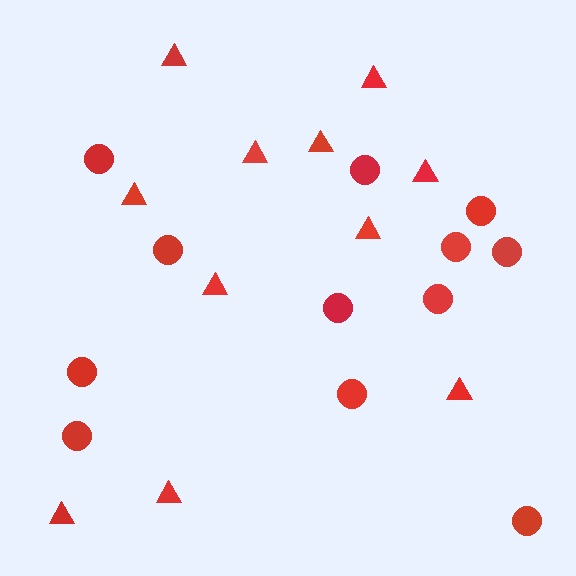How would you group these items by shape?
There are 2 groups: one group of triangles (11) and one group of circles (12).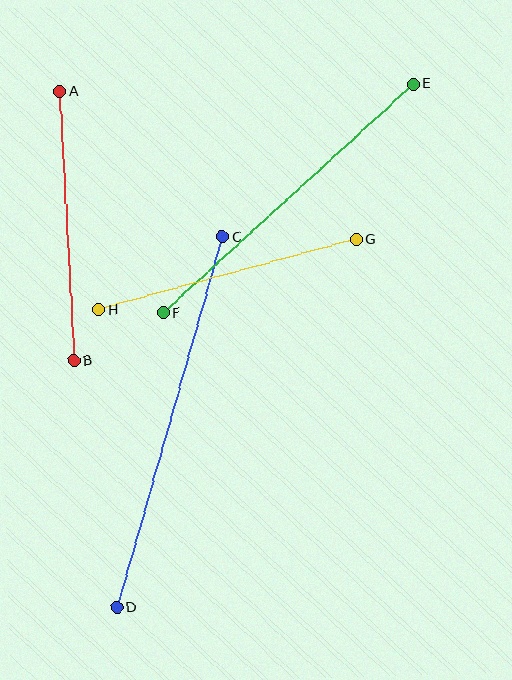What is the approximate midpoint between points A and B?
The midpoint is at approximately (67, 226) pixels.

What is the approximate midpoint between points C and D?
The midpoint is at approximately (170, 422) pixels.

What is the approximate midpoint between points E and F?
The midpoint is at approximately (288, 198) pixels.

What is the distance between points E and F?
The distance is approximately 339 pixels.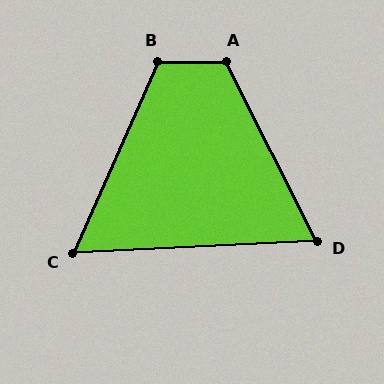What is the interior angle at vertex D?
Approximately 66 degrees (acute).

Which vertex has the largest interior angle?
A, at approximately 117 degrees.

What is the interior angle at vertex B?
Approximately 114 degrees (obtuse).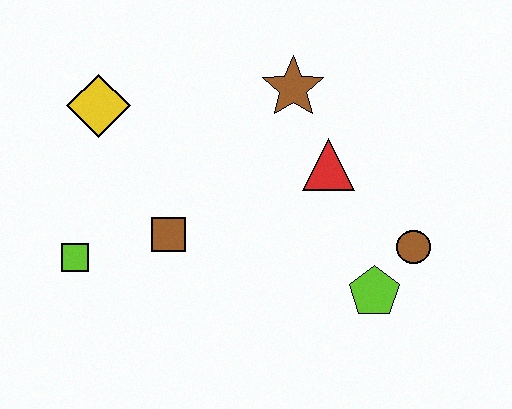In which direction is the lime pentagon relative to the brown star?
The lime pentagon is below the brown star.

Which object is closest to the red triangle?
The brown star is closest to the red triangle.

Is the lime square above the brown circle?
No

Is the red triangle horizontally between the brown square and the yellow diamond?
No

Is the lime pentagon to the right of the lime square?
Yes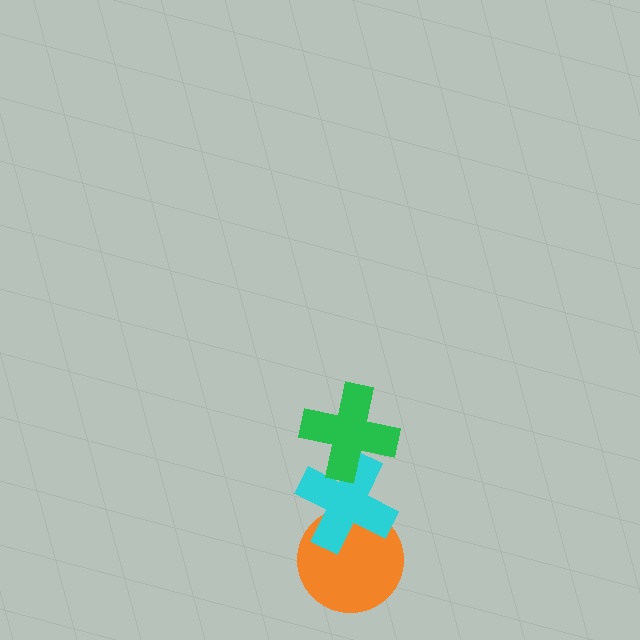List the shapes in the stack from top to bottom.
From top to bottom: the green cross, the cyan cross, the orange circle.